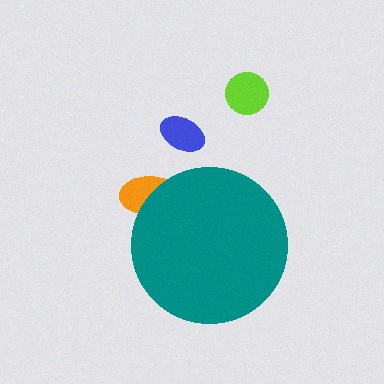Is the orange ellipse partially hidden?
Yes, the orange ellipse is partially hidden behind the teal circle.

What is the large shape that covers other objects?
A teal circle.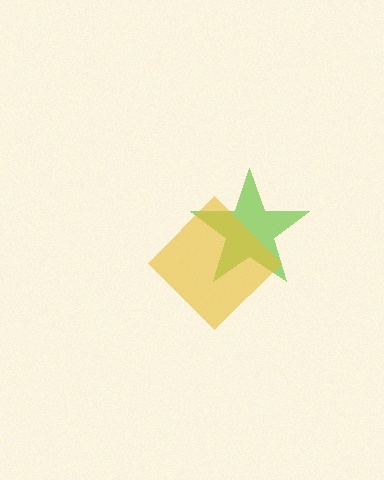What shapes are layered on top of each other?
The layered shapes are: a lime star, a yellow diamond.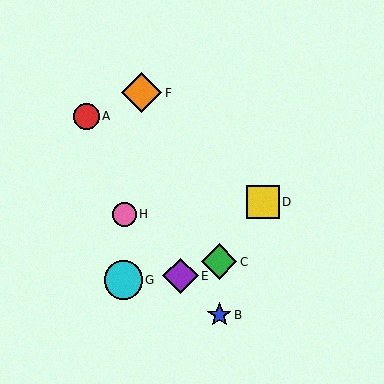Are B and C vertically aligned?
Yes, both are at x≈219.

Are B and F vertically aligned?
No, B is at x≈219 and F is at x≈142.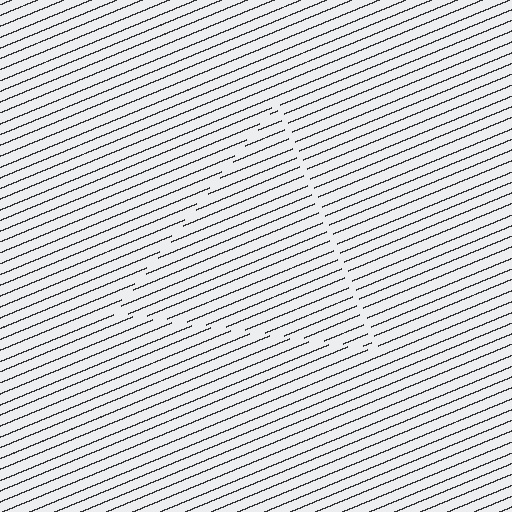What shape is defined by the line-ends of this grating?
An illusory triangle. The interior of the shape contains the same grating, shifted by half a period — the contour is defined by the phase discontinuity where line-ends from the inner and outer gratings abut.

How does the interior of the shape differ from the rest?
The interior of the shape contains the same grating, shifted by half a period — the contour is defined by the phase discontinuity where line-ends from the inner and outer gratings abut.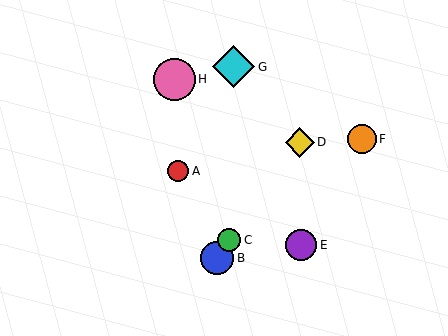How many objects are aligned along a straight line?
3 objects (B, C, D) are aligned along a straight line.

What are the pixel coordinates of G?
Object G is at (233, 67).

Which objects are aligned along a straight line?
Objects B, C, D are aligned along a straight line.